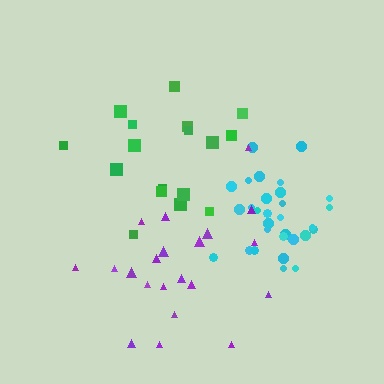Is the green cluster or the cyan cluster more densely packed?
Cyan.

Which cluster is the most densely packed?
Cyan.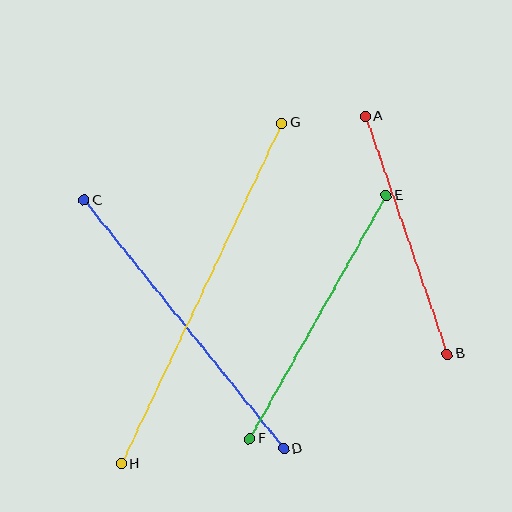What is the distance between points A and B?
The distance is approximately 251 pixels.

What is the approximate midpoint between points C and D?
The midpoint is at approximately (184, 324) pixels.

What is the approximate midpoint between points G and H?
The midpoint is at approximately (202, 293) pixels.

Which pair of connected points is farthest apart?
Points G and H are farthest apart.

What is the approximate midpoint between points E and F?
The midpoint is at approximately (318, 317) pixels.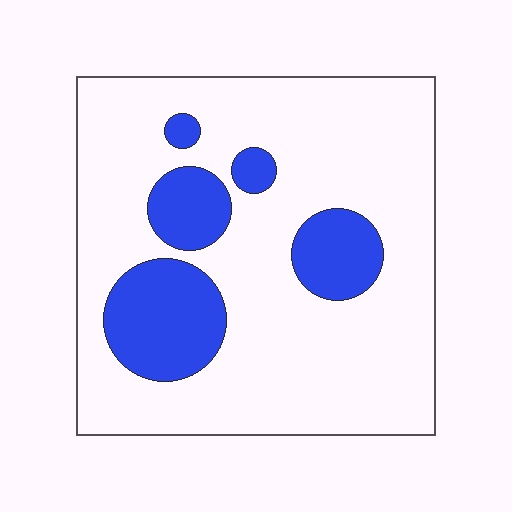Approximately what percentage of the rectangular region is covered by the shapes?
Approximately 20%.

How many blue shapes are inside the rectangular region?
5.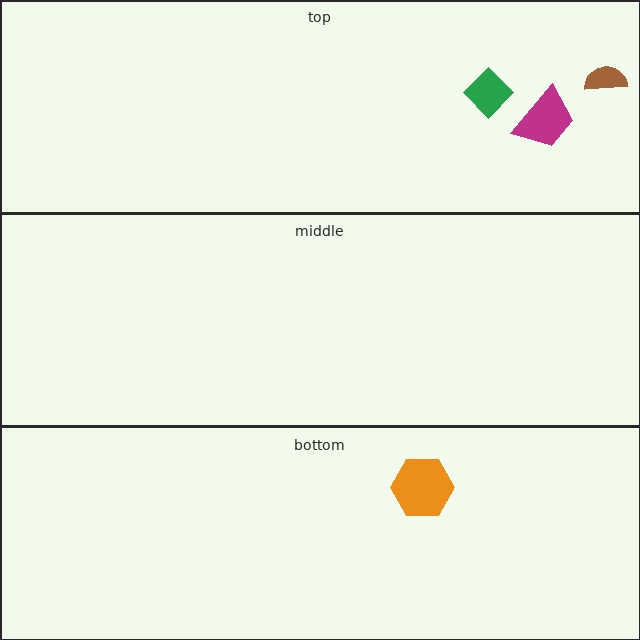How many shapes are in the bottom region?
1.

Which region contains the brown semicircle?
The top region.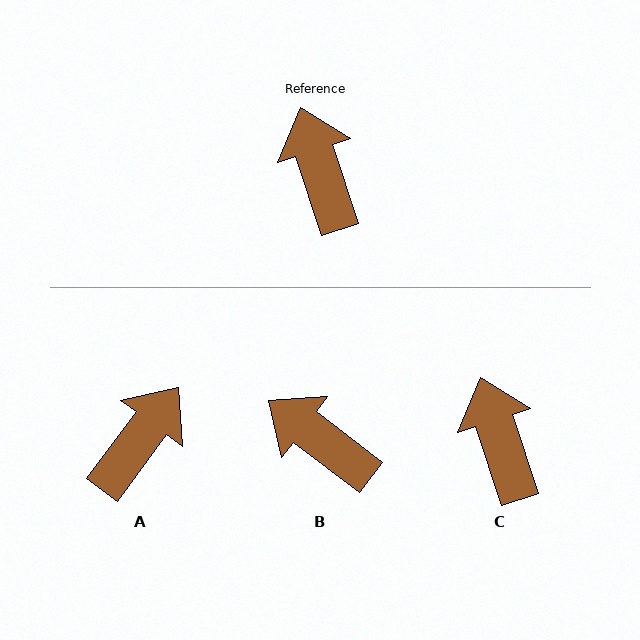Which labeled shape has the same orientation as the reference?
C.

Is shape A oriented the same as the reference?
No, it is off by about 55 degrees.